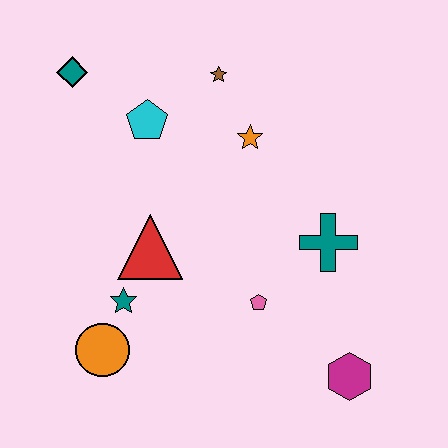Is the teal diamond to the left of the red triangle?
Yes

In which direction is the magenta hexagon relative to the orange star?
The magenta hexagon is below the orange star.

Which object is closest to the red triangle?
The teal star is closest to the red triangle.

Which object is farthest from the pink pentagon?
The teal diamond is farthest from the pink pentagon.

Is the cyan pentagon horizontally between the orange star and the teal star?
Yes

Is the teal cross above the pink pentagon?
Yes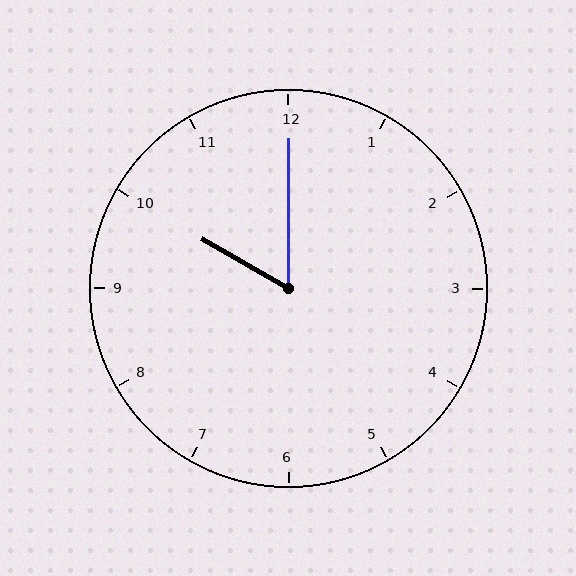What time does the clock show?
10:00.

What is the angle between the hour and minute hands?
Approximately 60 degrees.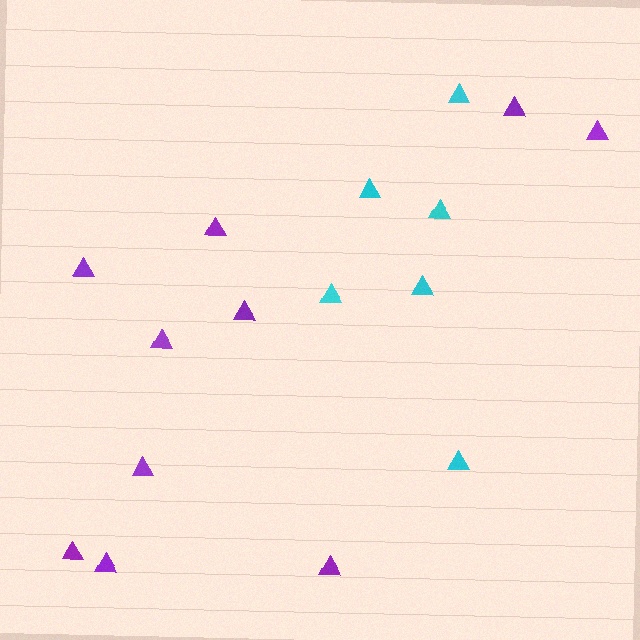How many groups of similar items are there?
There are 2 groups: one group of cyan triangles (6) and one group of purple triangles (10).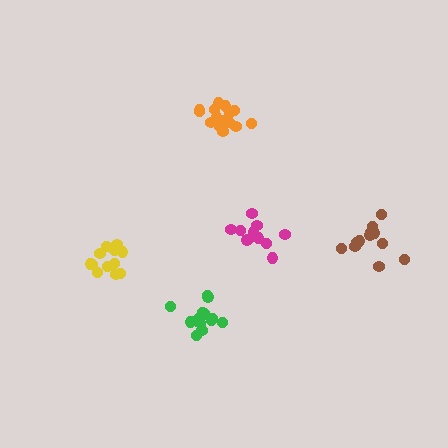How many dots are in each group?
Group 1: 16 dots, Group 2: 13 dots, Group 3: 12 dots, Group 4: 17 dots, Group 5: 11 dots (69 total).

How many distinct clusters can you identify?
There are 5 distinct clusters.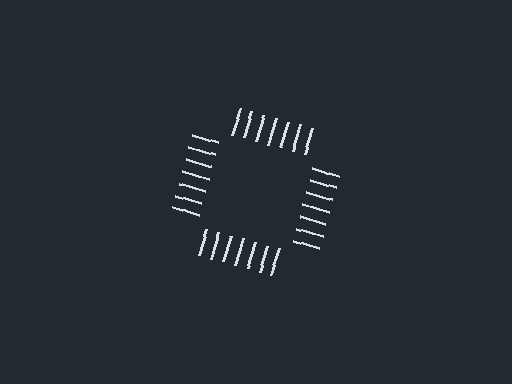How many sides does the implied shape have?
4 sides — the line-ends trace a square.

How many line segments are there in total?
28 — 7 along each of the 4 edges.